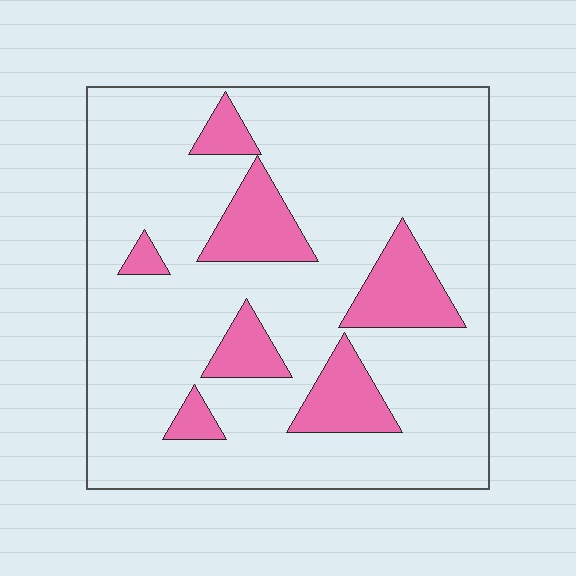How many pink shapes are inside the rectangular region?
7.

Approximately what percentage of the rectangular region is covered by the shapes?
Approximately 20%.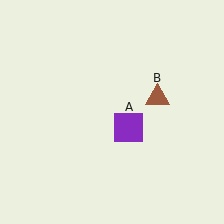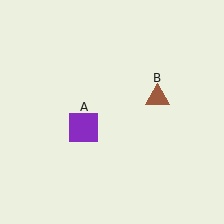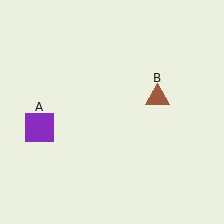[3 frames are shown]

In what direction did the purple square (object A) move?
The purple square (object A) moved left.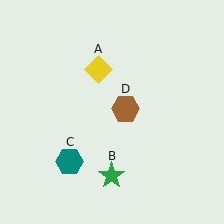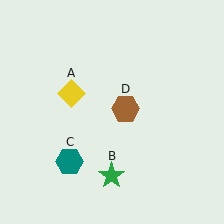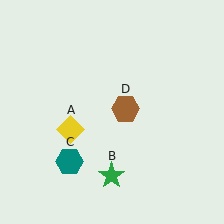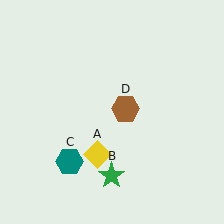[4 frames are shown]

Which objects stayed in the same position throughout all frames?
Green star (object B) and teal hexagon (object C) and brown hexagon (object D) remained stationary.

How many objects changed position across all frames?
1 object changed position: yellow diamond (object A).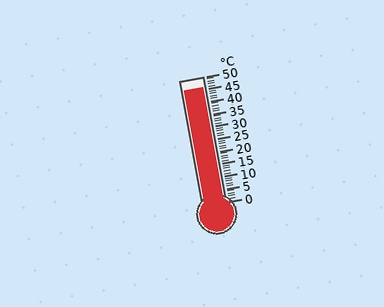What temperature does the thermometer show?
The thermometer shows approximately 46°C.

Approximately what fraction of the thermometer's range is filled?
The thermometer is filled to approximately 90% of its range.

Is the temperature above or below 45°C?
The temperature is above 45°C.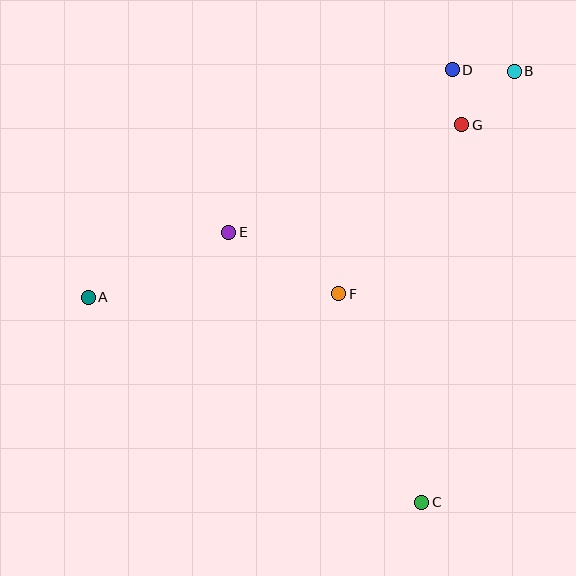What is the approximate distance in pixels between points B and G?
The distance between B and G is approximately 75 pixels.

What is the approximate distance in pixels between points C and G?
The distance between C and G is approximately 380 pixels.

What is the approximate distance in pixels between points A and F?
The distance between A and F is approximately 251 pixels.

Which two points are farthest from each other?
Points A and B are farthest from each other.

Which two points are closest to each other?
Points D and G are closest to each other.